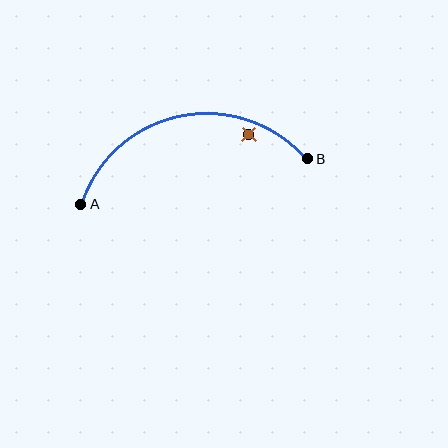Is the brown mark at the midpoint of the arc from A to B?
No — the brown mark does not lie on the arc at all. It sits slightly inside the curve.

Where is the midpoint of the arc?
The arc midpoint is the point on the curve farthest from the straight line joining A and B. It sits above that line.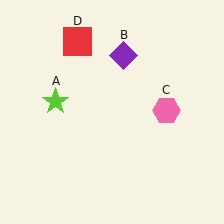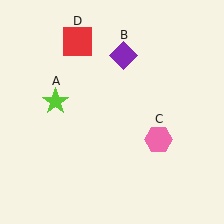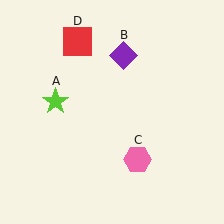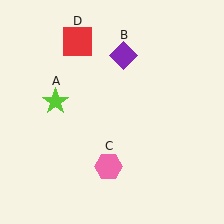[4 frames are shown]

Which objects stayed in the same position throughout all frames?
Lime star (object A) and purple diamond (object B) and red square (object D) remained stationary.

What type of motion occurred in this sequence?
The pink hexagon (object C) rotated clockwise around the center of the scene.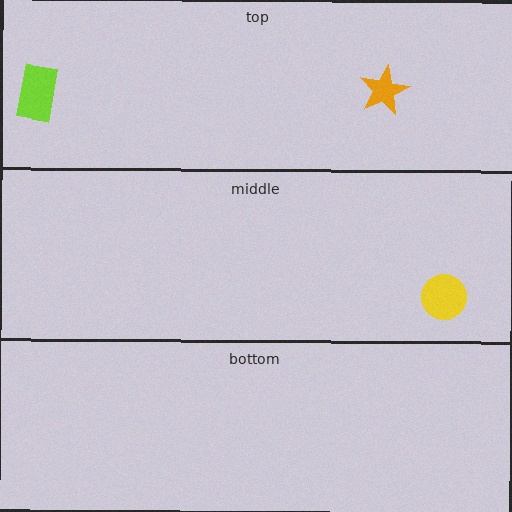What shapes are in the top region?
The lime rectangle, the orange star.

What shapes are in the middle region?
The yellow circle.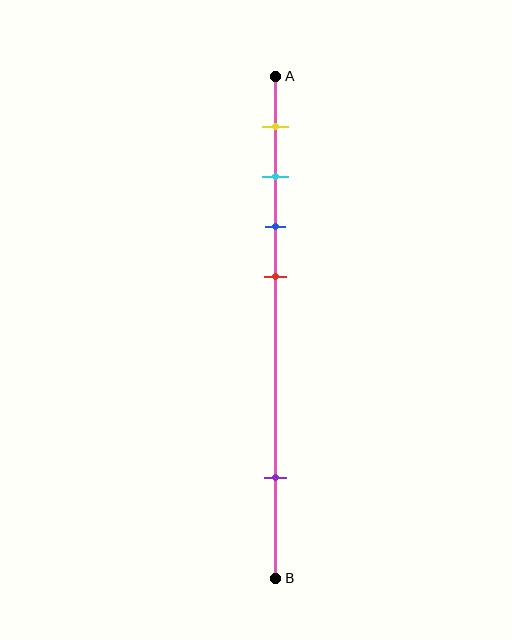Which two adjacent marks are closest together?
The cyan and blue marks are the closest adjacent pair.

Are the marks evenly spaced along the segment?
No, the marks are not evenly spaced.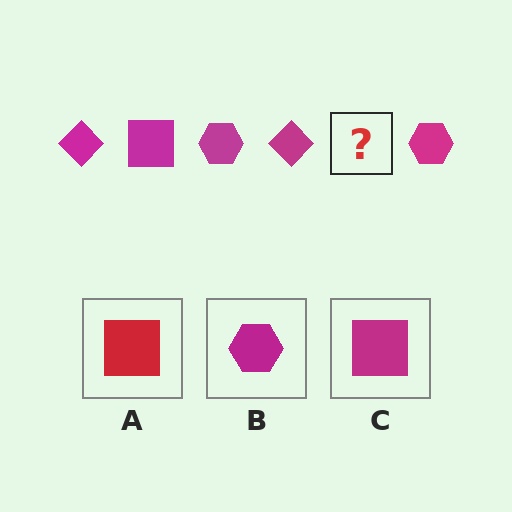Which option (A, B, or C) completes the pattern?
C.